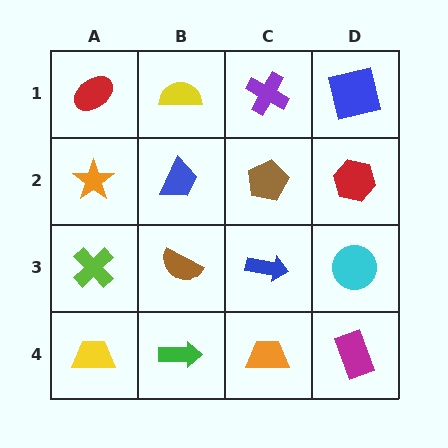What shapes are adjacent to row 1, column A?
An orange star (row 2, column A), a yellow semicircle (row 1, column B).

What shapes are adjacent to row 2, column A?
A red ellipse (row 1, column A), a lime cross (row 3, column A), a blue trapezoid (row 2, column B).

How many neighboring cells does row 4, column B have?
3.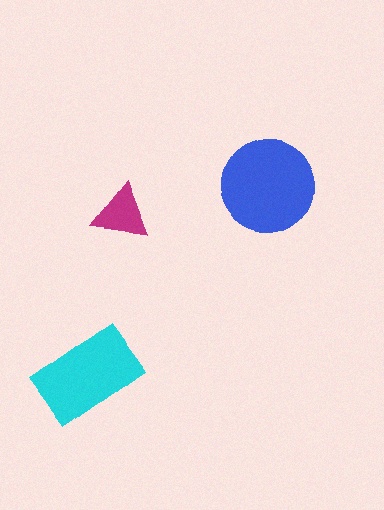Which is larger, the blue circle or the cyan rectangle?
The blue circle.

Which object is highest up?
The blue circle is topmost.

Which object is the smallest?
The magenta triangle.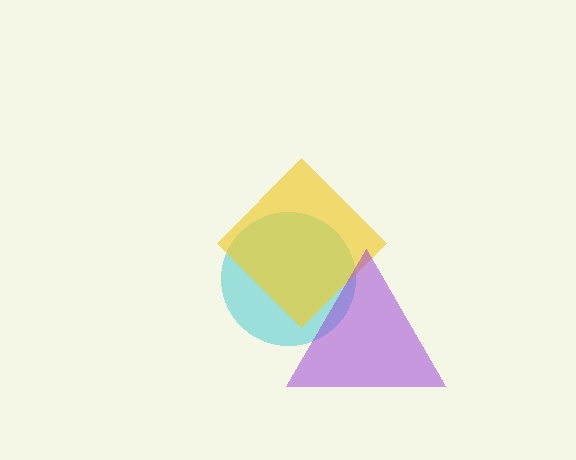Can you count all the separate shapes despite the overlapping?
Yes, there are 3 separate shapes.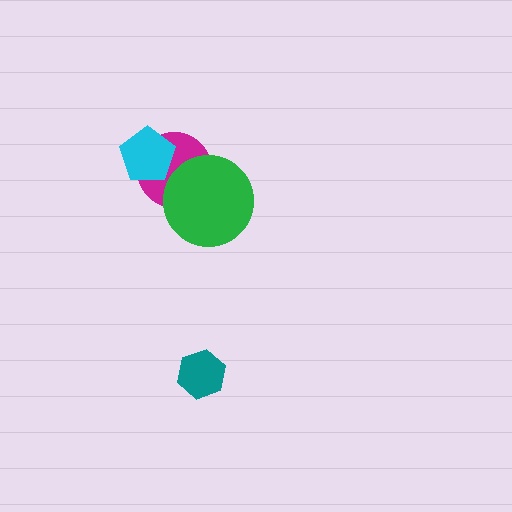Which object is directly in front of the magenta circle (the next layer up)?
The cyan pentagon is directly in front of the magenta circle.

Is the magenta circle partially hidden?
Yes, it is partially covered by another shape.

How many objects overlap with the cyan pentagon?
1 object overlaps with the cyan pentagon.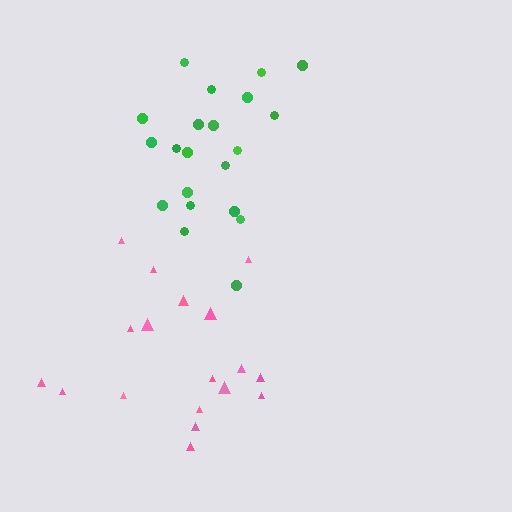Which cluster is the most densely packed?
Green.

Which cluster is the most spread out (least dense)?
Pink.